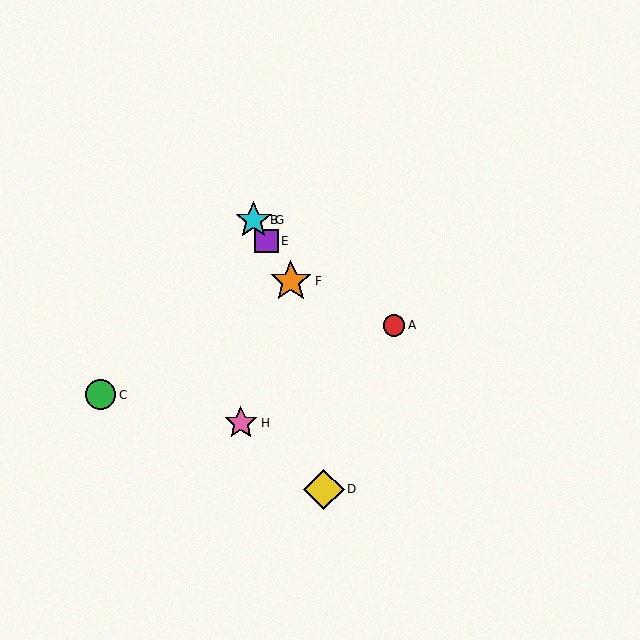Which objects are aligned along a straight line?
Objects B, E, F, G are aligned along a straight line.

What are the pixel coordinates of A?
Object A is at (394, 325).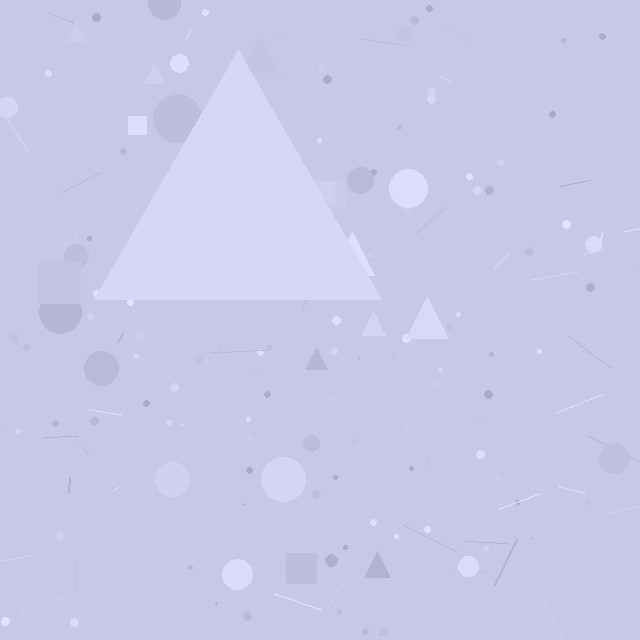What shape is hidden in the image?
A triangle is hidden in the image.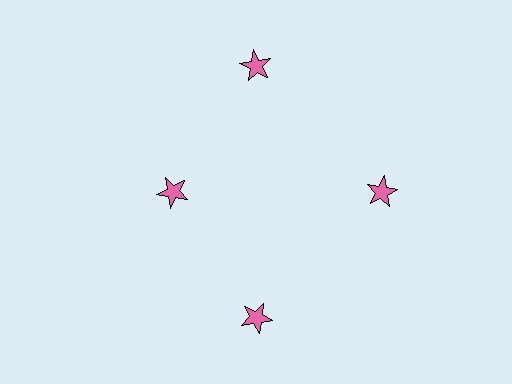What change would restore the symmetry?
The symmetry would be restored by moving it outward, back onto the ring so that all 4 stars sit at equal angles and equal distance from the center.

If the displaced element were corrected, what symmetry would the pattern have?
It would have 4-fold rotational symmetry — the pattern would map onto itself every 90 degrees.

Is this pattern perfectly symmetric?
No. The 4 pink stars are arranged in a ring, but one element near the 9 o'clock position is pulled inward toward the center, breaking the 4-fold rotational symmetry.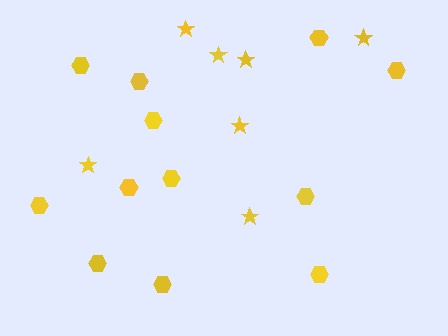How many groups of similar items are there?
There are 2 groups: one group of hexagons (12) and one group of stars (7).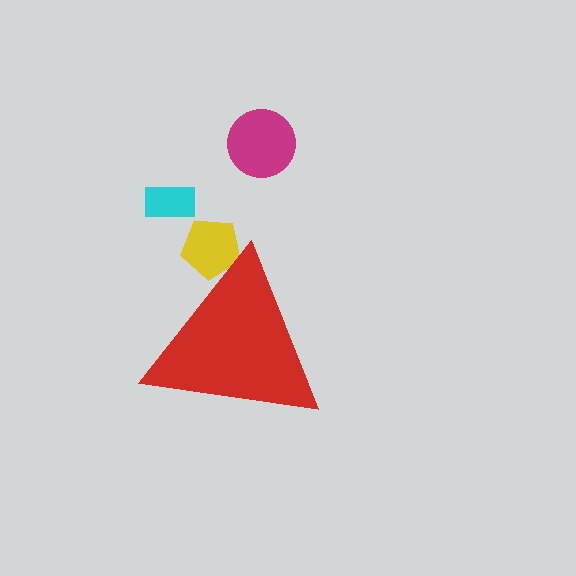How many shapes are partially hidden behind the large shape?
1 shape is partially hidden.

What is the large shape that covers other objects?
A red triangle.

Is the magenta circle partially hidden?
No, the magenta circle is fully visible.